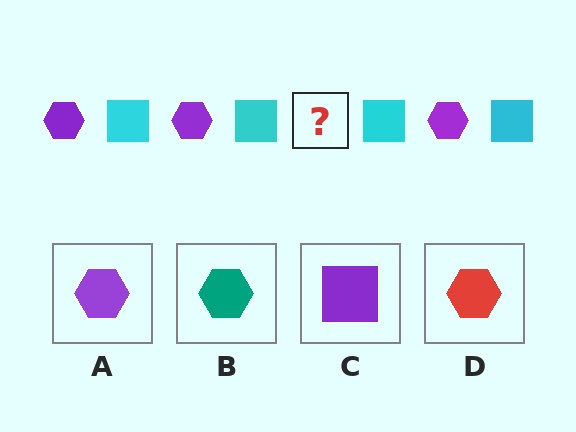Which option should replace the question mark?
Option A.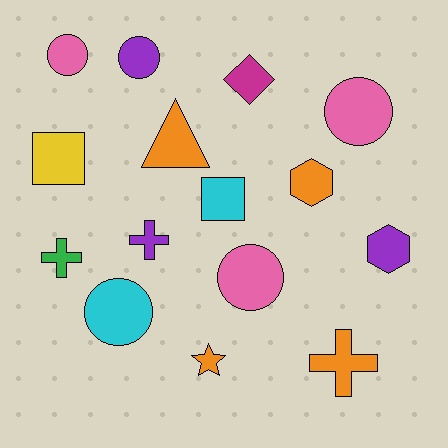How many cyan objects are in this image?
There are 2 cyan objects.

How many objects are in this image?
There are 15 objects.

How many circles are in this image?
There are 5 circles.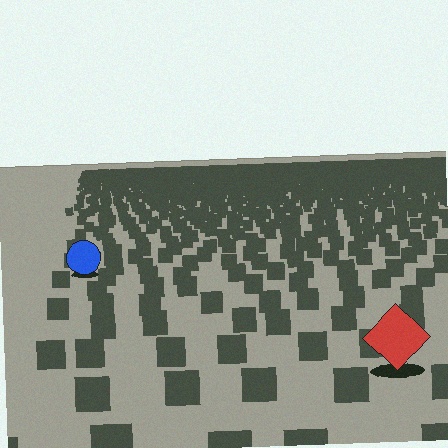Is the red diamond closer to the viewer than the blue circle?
Yes. The red diamond is closer — you can tell from the texture gradient: the ground texture is coarser near it.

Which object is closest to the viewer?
The red diamond is closest. The texture marks near it are larger and more spread out.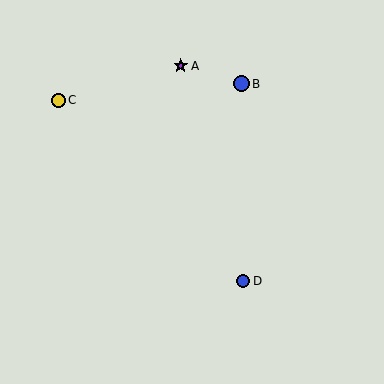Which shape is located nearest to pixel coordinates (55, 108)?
The yellow circle (labeled C) at (58, 100) is nearest to that location.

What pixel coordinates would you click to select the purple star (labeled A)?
Click at (181, 66) to select the purple star A.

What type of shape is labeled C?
Shape C is a yellow circle.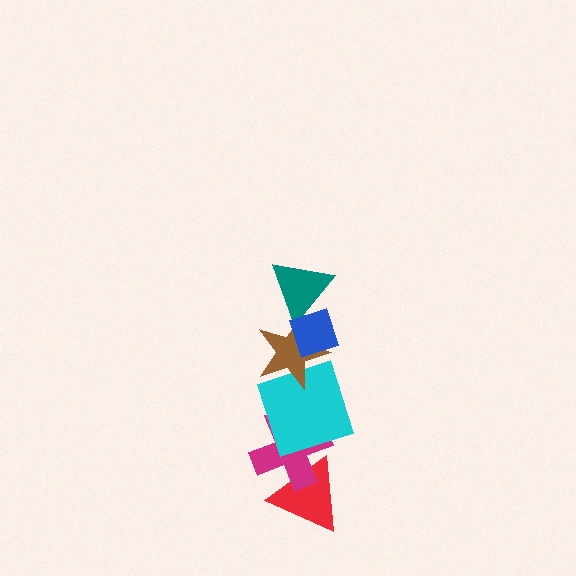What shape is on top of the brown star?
The teal triangle is on top of the brown star.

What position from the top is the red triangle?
The red triangle is 6th from the top.